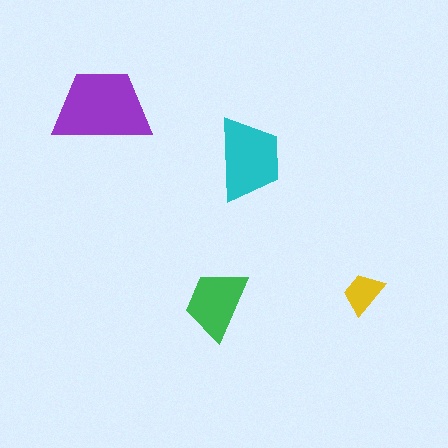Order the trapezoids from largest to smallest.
the purple one, the cyan one, the green one, the yellow one.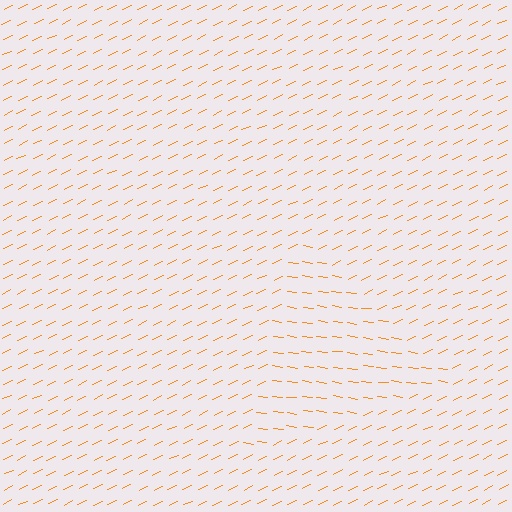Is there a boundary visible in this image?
Yes, there is a texture boundary formed by a change in line orientation.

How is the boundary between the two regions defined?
The boundary is defined purely by a change in line orientation (approximately 33 degrees difference). All lines are the same color and thickness.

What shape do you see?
I see a triangle.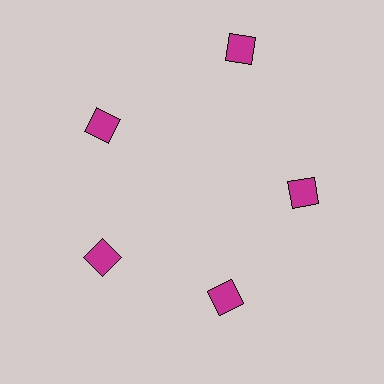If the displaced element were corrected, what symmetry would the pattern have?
It would have 5-fold rotational symmetry — the pattern would map onto itself every 72 degrees.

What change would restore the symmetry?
The symmetry would be restored by moving it inward, back onto the ring so that all 5 diamonds sit at equal angles and equal distance from the center.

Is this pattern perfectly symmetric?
No. The 5 magenta diamonds are arranged in a ring, but one element near the 1 o'clock position is pushed outward from the center, breaking the 5-fold rotational symmetry.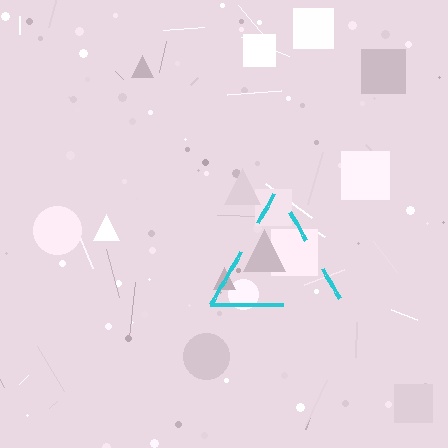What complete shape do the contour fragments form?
The contour fragments form a triangle.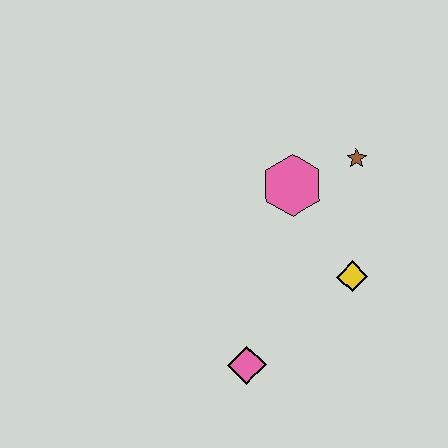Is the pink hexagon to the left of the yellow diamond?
Yes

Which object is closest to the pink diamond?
The yellow diamond is closest to the pink diamond.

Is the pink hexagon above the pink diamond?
Yes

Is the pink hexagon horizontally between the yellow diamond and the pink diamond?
Yes